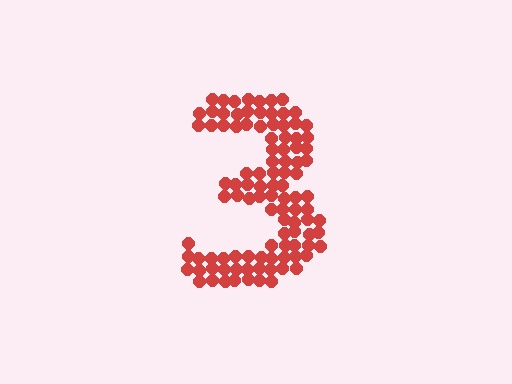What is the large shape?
The large shape is the digit 3.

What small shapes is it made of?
It is made of small circles.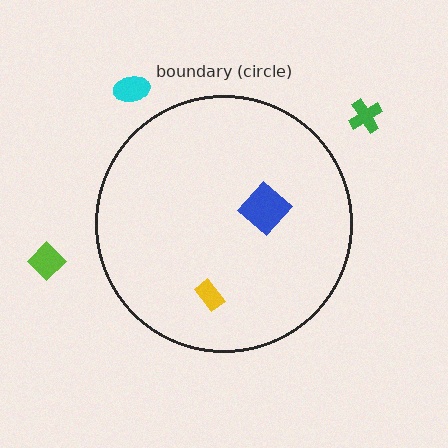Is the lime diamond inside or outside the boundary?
Outside.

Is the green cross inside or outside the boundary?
Outside.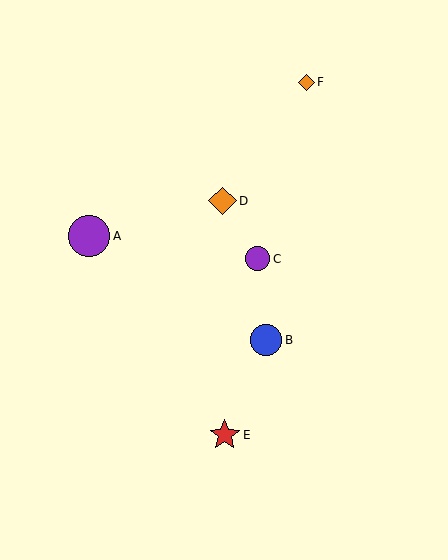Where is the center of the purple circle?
The center of the purple circle is at (89, 236).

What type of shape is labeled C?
Shape C is a purple circle.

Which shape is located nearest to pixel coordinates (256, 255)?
The purple circle (labeled C) at (258, 259) is nearest to that location.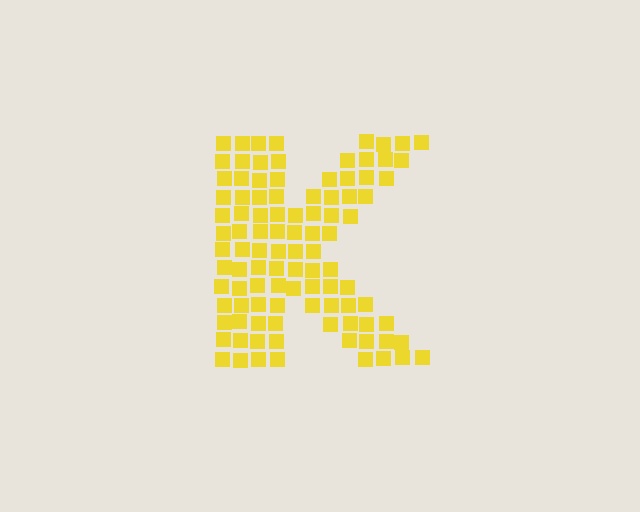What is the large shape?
The large shape is the letter K.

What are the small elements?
The small elements are squares.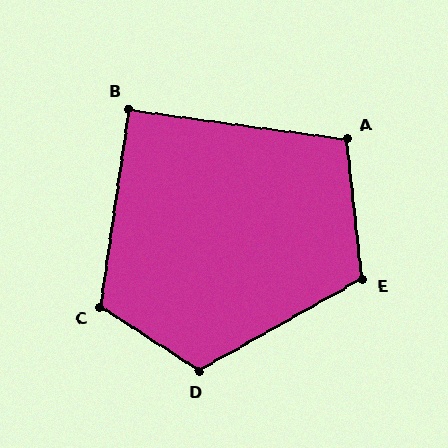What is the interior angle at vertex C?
Approximately 115 degrees (obtuse).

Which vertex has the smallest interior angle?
B, at approximately 91 degrees.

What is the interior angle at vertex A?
Approximately 104 degrees (obtuse).